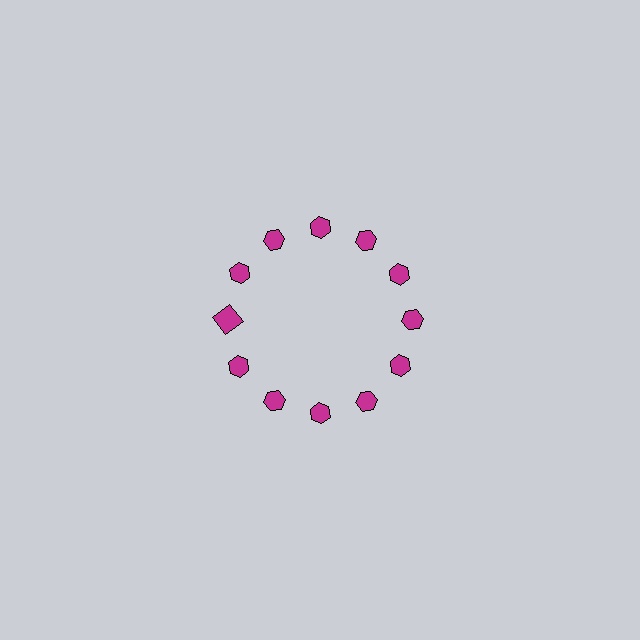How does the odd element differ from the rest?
It has a different shape: square instead of hexagon.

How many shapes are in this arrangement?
There are 12 shapes arranged in a ring pattern.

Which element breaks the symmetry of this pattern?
The magenta square at roughly the 9 o'clock position breaks the symmetry. All other shapes are magenta hexagons.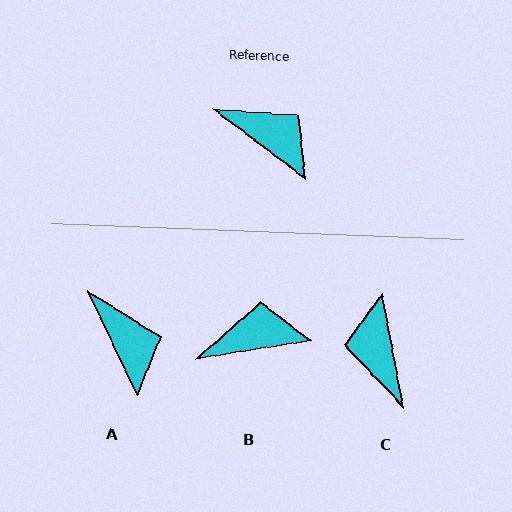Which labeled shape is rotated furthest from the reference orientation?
C, about 138 degrees away.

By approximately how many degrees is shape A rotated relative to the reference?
Approximately 28 degrees clockwise.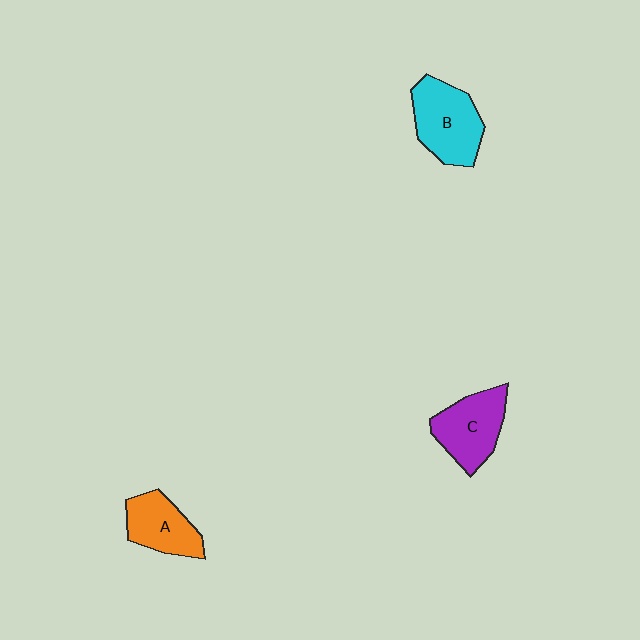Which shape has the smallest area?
Shape A (orange).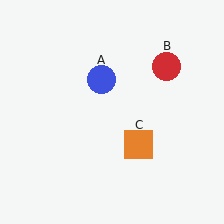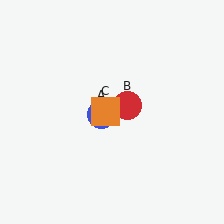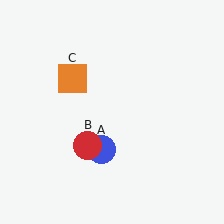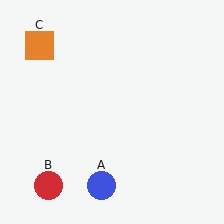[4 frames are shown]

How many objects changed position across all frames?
3 objects changed position: blue circle (object A), red circle (object B), orange square (object C).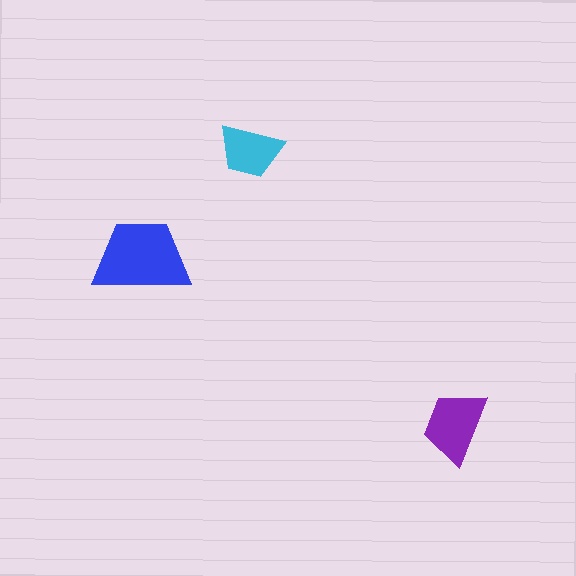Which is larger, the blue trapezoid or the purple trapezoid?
The blue one.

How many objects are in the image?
There are 3 objects in the image.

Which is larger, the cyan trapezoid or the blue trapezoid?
The blue one.